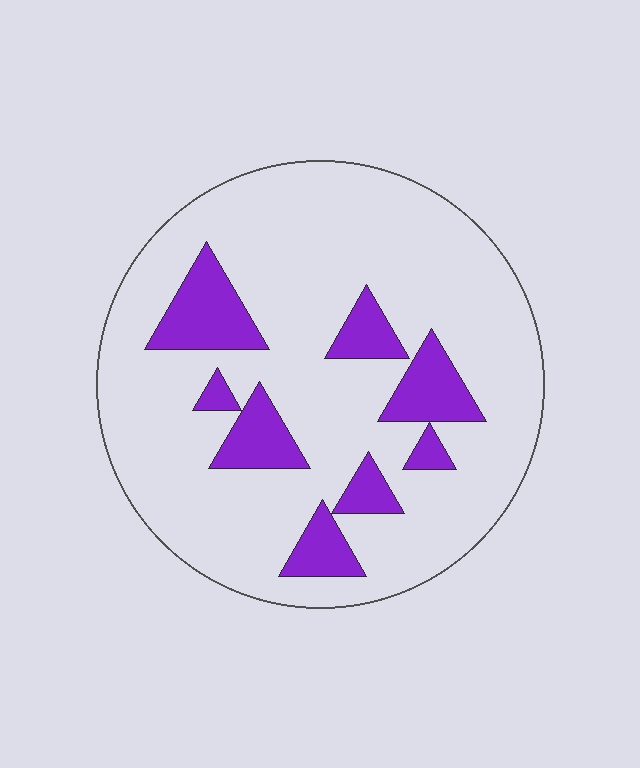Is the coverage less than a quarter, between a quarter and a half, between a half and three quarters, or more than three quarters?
Less than a quarter.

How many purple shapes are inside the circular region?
8.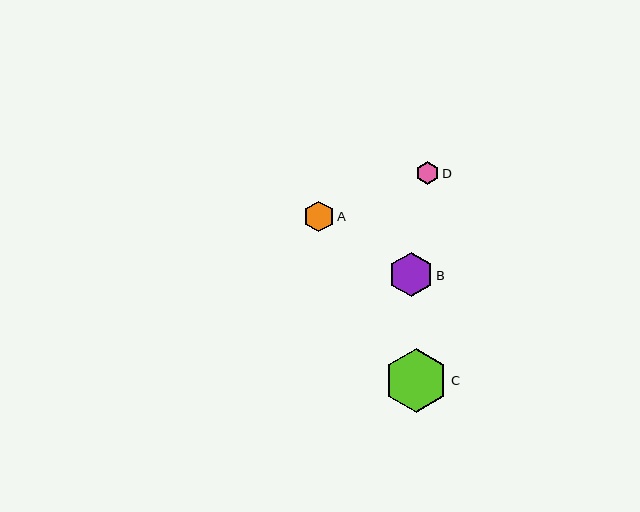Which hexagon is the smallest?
Hexagon D is the smallest with a size of approximately 23 pixels.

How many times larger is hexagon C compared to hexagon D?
Hexagon C is approximately 2.8 times the size of hexagon D.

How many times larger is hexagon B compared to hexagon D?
Hexagon B is approximately 2.0 times the size of hexagon D.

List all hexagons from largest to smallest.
From largest to smallest: C, B, A, D.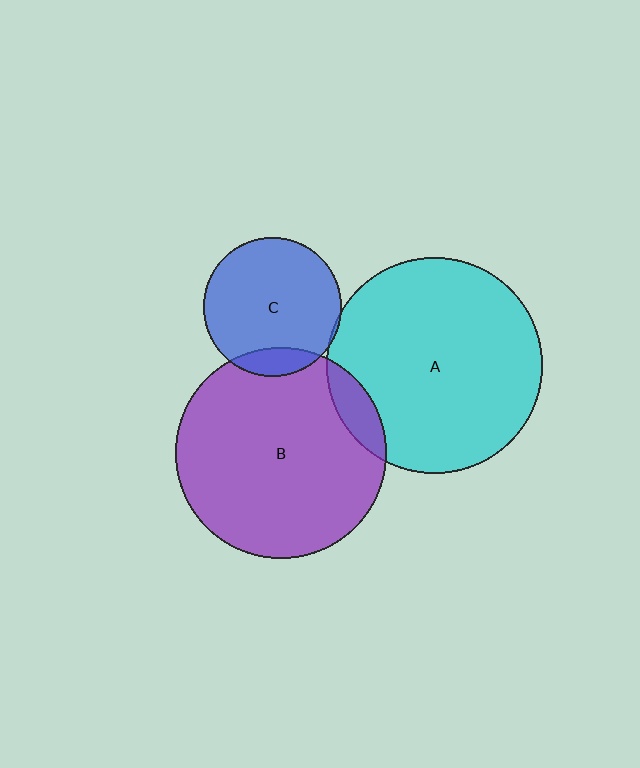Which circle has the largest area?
Circle A (cyan).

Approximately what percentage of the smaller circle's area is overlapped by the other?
Approximately 10%.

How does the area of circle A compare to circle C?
Approximately 2.4 times.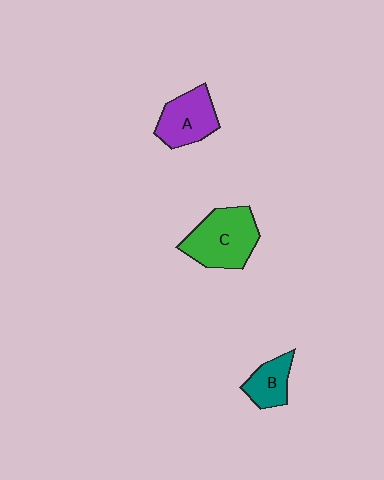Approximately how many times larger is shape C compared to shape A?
Approximately 1.3 times.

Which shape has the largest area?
Shape C (green).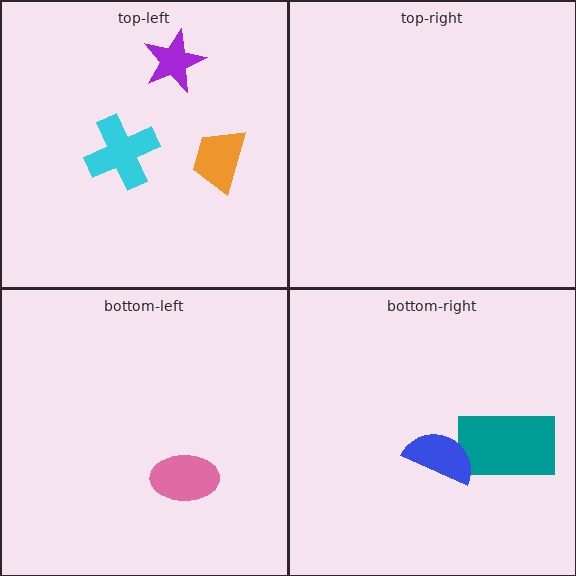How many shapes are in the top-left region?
3.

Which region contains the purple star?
The top-left region.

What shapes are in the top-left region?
The orange trapezoid, the cyan cross, the purple star.